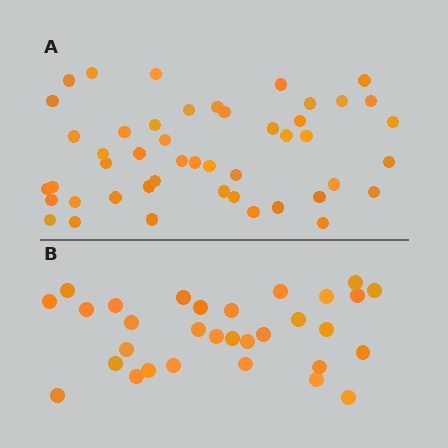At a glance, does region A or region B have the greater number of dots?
Region A (the top region) has more dots.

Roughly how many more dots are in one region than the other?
Region A has approximately 15 more dots than region B.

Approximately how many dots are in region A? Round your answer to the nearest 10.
About 50 dots. (The exact count is 47, which rounds to 50.)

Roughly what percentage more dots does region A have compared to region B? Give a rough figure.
About 50% more.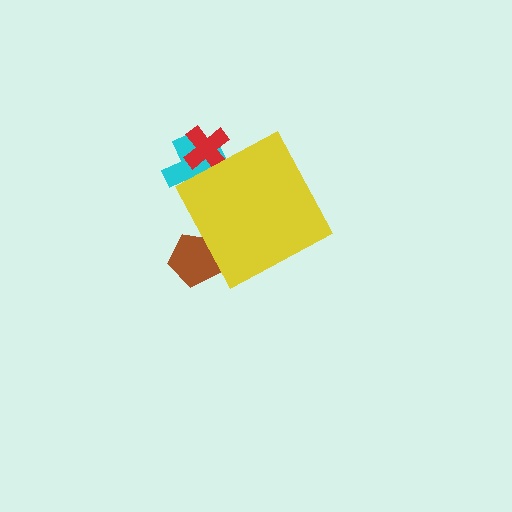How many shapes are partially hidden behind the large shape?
3 shapes are partially hidden.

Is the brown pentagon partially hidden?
Yes, the brown pentagon is partially hidden behind the yellow diamond.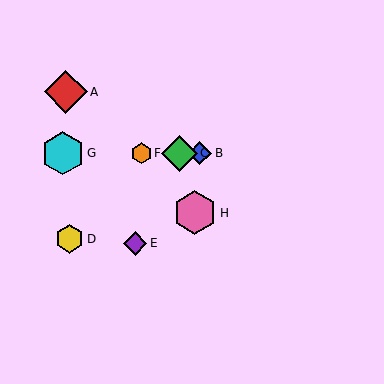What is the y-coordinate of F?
Object F is at y≈153.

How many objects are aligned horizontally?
4 objects (B, C, F, G) are aligned horizontally.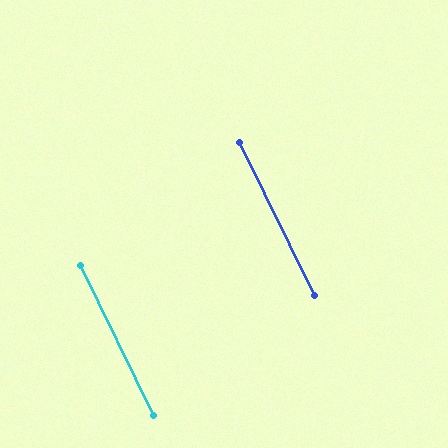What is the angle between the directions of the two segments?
Approximately 0 degrees.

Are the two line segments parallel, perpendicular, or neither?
Parallel — their directions differ by only 0.0°.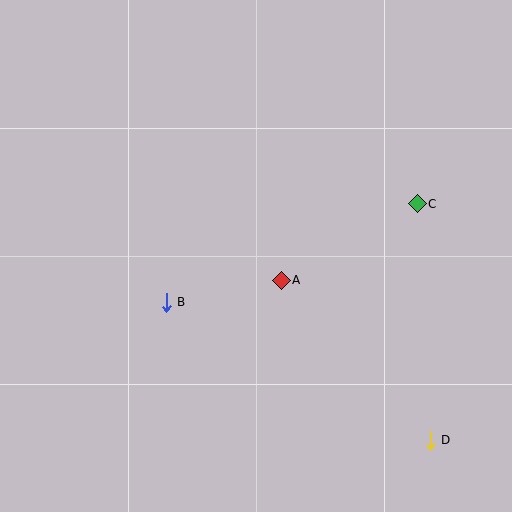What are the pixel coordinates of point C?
Point C is at (417, 204).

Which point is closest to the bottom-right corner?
Point D is closest to the bottom-right corner.